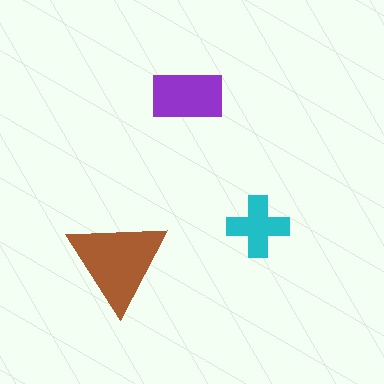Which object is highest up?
The purple rectangle is topmost.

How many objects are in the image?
There are 3 objects in the image.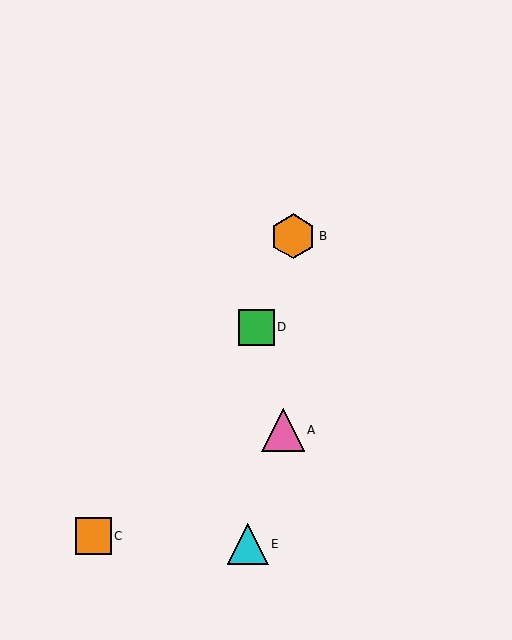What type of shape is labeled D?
Shape D is a green square.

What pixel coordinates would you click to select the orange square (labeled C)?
Click at (93, 536) to select the orange square C.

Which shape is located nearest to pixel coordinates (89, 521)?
The orange square (labeled C) at (93, 536) is nearest to that location.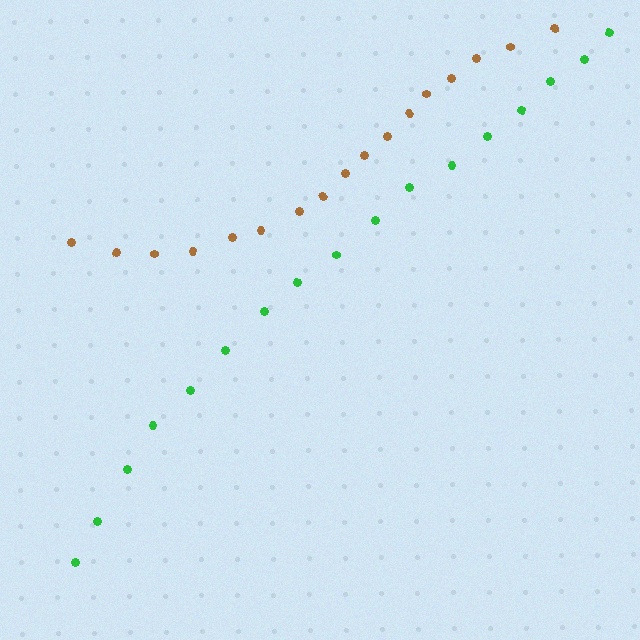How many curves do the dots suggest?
There are 2 distinct paths.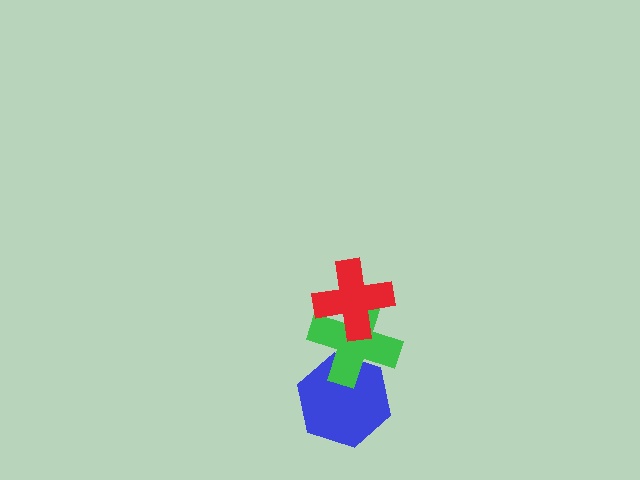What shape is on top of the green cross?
The red cross is on top of the green cross.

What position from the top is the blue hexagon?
The blue hexagon is 3rd from the top.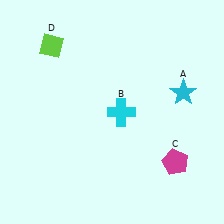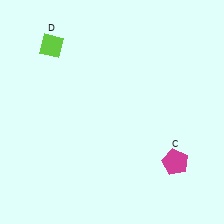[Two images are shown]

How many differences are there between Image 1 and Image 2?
There are 2 differences between the two images.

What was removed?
The cyan star (A), the cyan cross (B) were removed in Image 2.